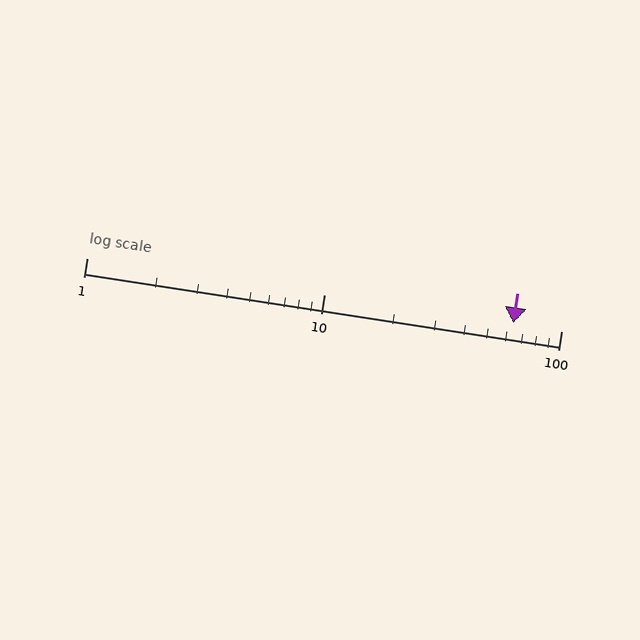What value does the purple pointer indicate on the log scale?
The pointer indicates approximately 63.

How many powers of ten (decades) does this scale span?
The scale spans 2 decades, from 1 to 100.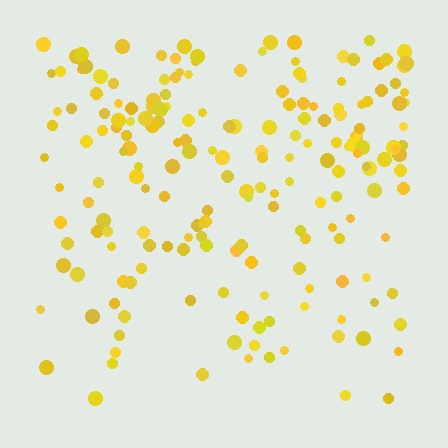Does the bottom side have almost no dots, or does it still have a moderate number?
Still a moderate number, just noticeably fewer than the top.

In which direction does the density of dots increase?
From bottom to top, with the top side densest.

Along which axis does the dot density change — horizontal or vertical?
Vertical.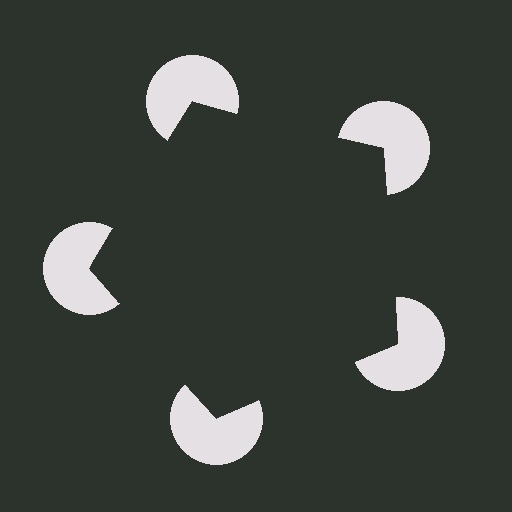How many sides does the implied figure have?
5 sides.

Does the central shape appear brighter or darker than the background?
It typically appears slightly darker than the background, even though no actual brightness change is drawn.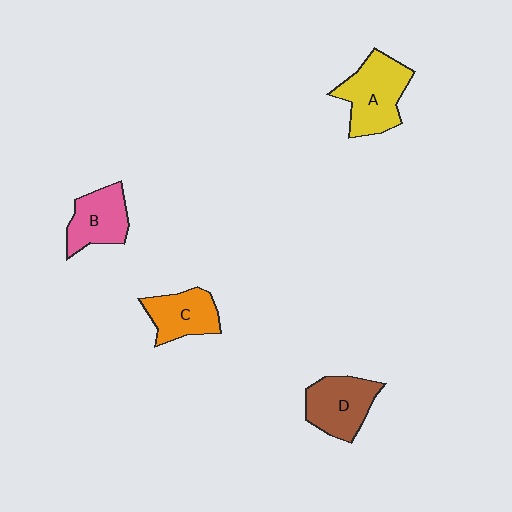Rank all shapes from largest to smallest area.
From largest to smallest: A (yellow), D (brown), B (pink), C (orange).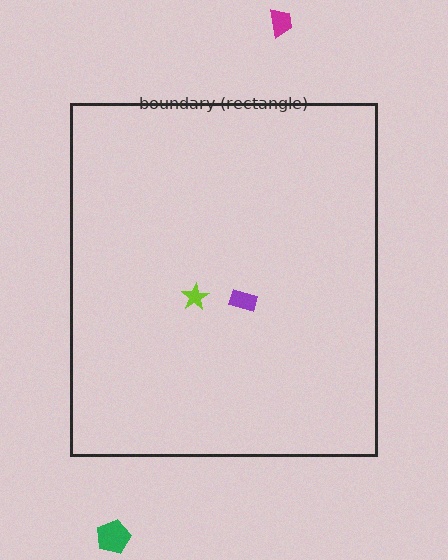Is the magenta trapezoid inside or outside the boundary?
Outside.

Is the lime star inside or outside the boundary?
Inside.